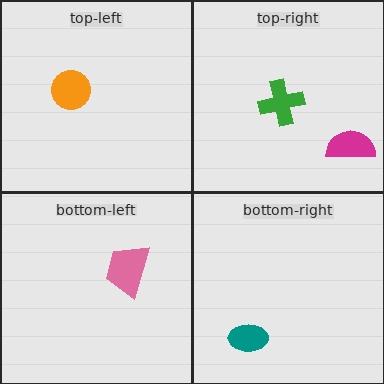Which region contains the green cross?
The top-right region.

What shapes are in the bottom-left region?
The pink trapezoid.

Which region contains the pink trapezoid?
The bottom-left region.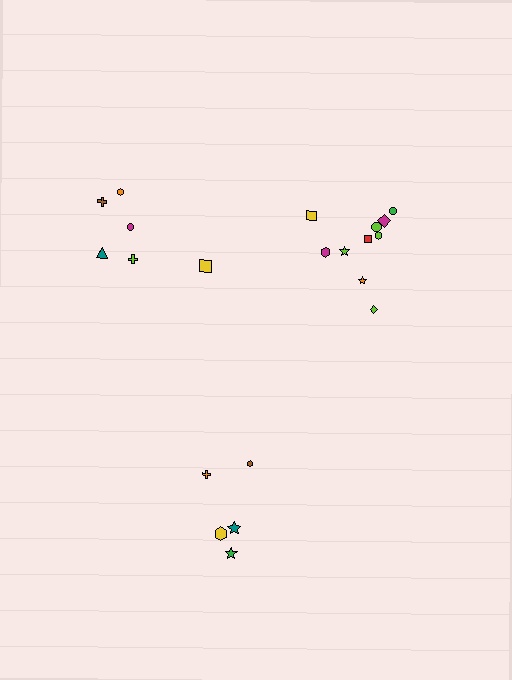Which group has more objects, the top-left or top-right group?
The top-right group.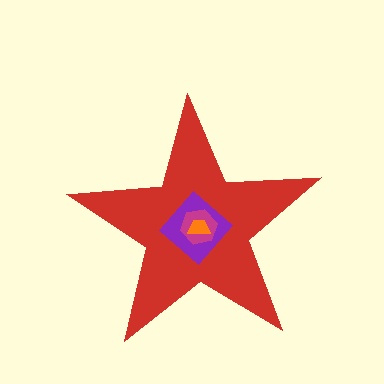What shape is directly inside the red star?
The purple diamond.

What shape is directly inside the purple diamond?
The magenta hexagon.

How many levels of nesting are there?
4.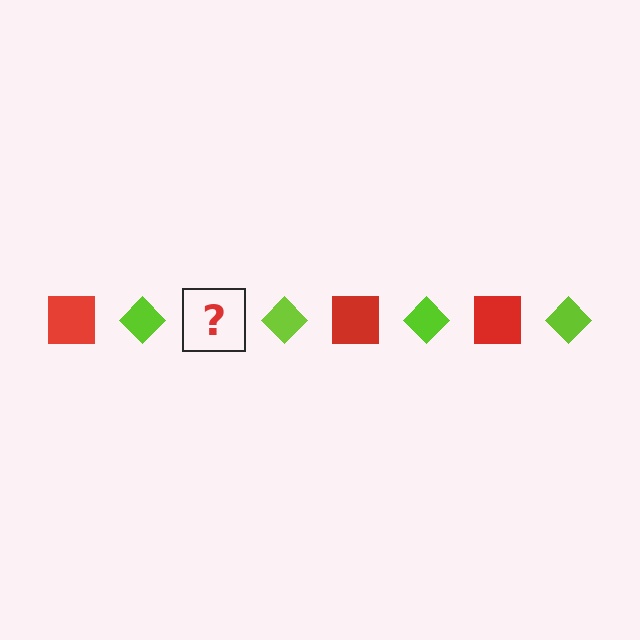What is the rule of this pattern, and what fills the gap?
The rule is that the pattern alternates between red square and lime diamond. The gap should be filled with a red square.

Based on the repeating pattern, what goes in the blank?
The blank should be a red square.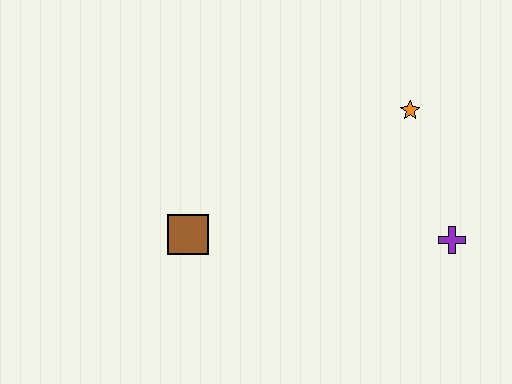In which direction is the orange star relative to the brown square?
The orange star is to the right of the brown square.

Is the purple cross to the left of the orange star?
No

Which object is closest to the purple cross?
The orange star is closest to the purple cross.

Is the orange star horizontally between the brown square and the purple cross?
Yes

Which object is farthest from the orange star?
The brown square is farthest from the orange star.